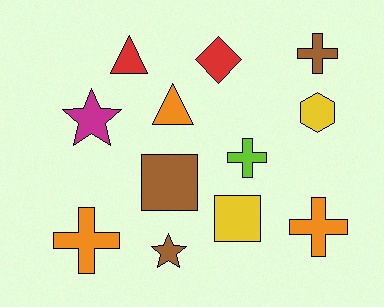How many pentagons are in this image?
There are no pentagons.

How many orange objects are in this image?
There are 3 orange objects.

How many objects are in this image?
There are 12 objects.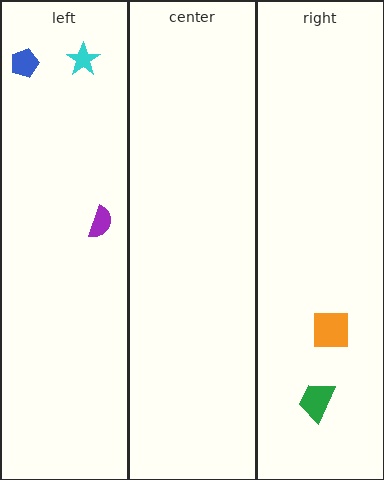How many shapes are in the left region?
3.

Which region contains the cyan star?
The left region.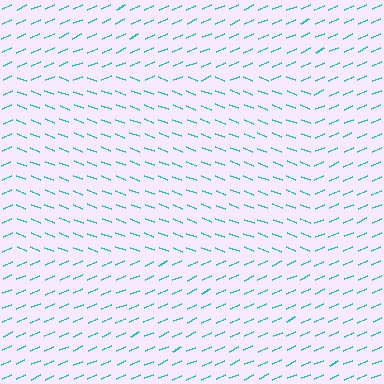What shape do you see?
I see a rectangle.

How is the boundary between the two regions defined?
The boundary is defined purely by a change in line orientation (approximately 45 degrees difference). All lines are the same color and thickness.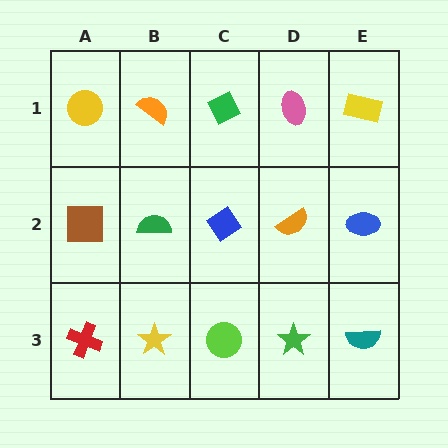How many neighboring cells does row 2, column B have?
4.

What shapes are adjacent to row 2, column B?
An orange semicircle (row 1, column B), a yellow star (row 3, column B), a brown square (row 2, column A), a blue diamond (row 2, column C).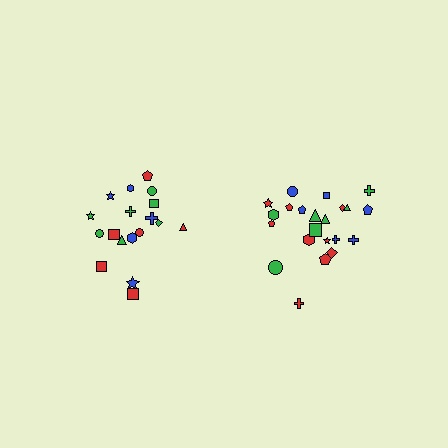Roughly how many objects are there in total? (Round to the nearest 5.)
Roughly 40 objects in total.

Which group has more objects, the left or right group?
The right group.